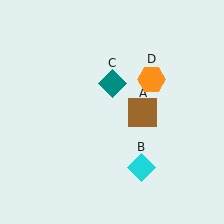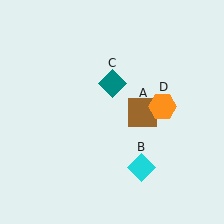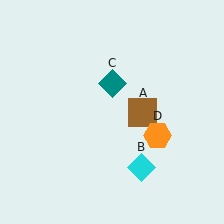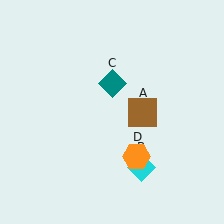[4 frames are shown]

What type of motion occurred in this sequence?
The orange hexagon (object D) rotated clockwise around the center of the scene.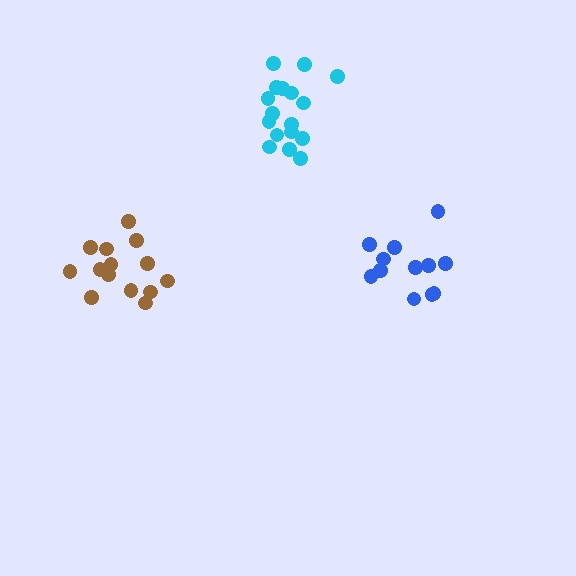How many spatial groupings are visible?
There are 3 spatial groupings.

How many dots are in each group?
Group 1: 12 dots, Group 2: 14 dots, Group 3: 17 dots (43 total).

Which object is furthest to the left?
The brown cluster is leftmost.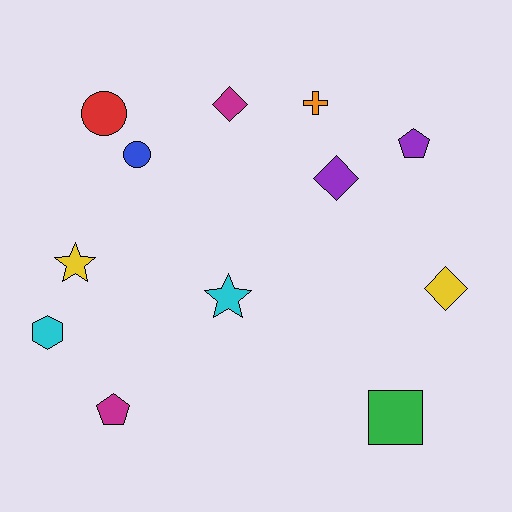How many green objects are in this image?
There is 1 green object.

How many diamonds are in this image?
There are 3 diamonds.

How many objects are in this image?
There are 12 objects.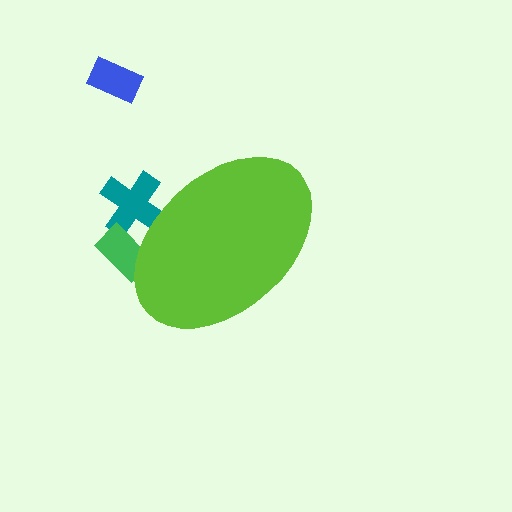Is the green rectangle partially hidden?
Yes, the green rectangle is partially hidden behind the lime ellipse.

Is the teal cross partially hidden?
Yes, the teal cross is partially hidden behind the lime ellipse.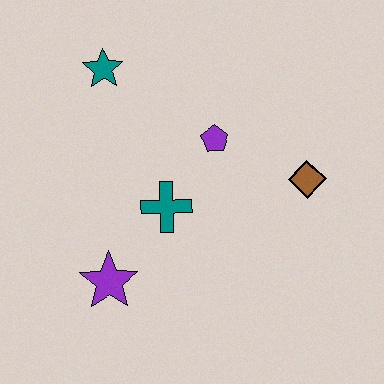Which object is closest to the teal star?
The purple pentagon is closest to the teal star.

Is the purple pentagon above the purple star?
Yes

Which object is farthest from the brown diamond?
The teal star is farthest from the brown diamond.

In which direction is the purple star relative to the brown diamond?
The purple star is to the left of the brown diamond.